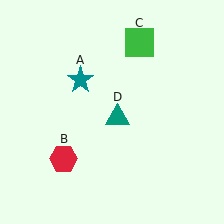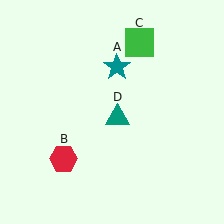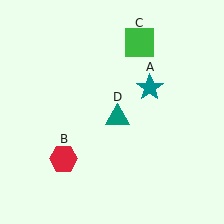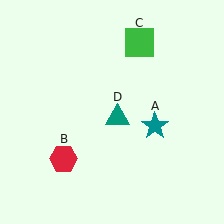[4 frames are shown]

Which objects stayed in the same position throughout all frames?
Red hexagon (object B) and green square (object C) and teal triangle (object D) remained stationary.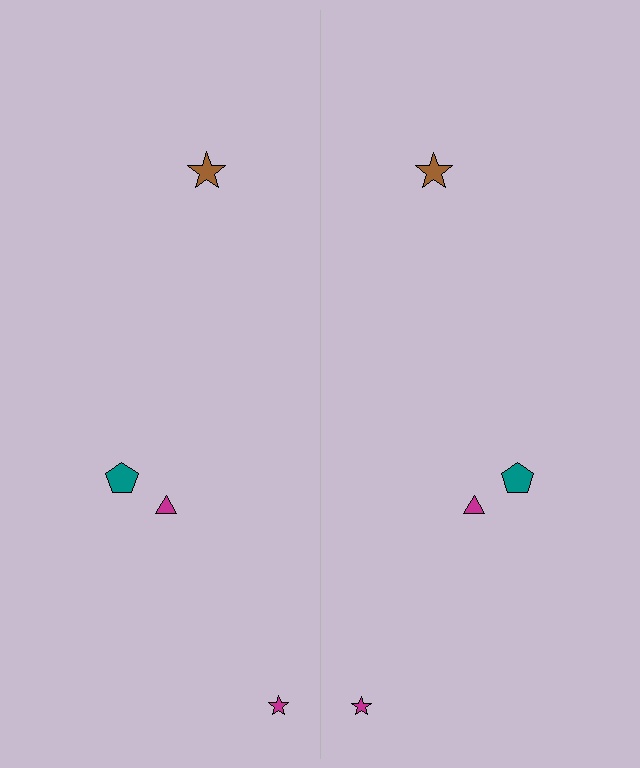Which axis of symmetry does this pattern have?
The pattern has a vertical axis of symmetry running through the center of the image.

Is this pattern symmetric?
Yes, this pattern has bilateral (reflection) symmetry.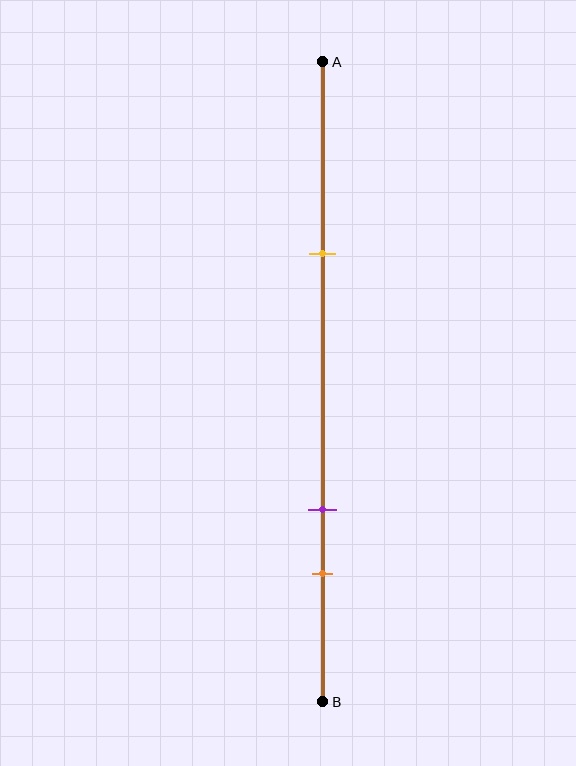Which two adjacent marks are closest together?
The purple and orange marks are the closest adjacent pair.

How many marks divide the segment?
There are 3 marks dividing the segment.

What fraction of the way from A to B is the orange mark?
The orange mark is approximately 80% (0.8) of the way from A to B.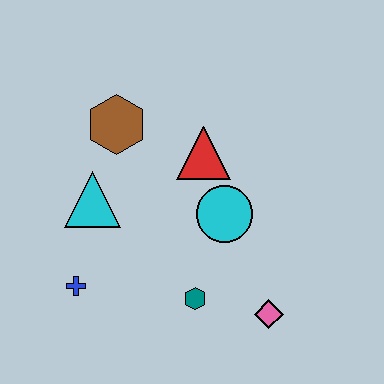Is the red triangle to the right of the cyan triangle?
Yes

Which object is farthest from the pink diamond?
The brown hexagon is farthest from the pink diamond.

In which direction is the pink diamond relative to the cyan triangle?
The pink diamond is to the right of the cyan triangle.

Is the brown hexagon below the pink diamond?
No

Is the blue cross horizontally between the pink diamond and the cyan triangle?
No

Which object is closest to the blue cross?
The cyan triangle is closest to the blue cross.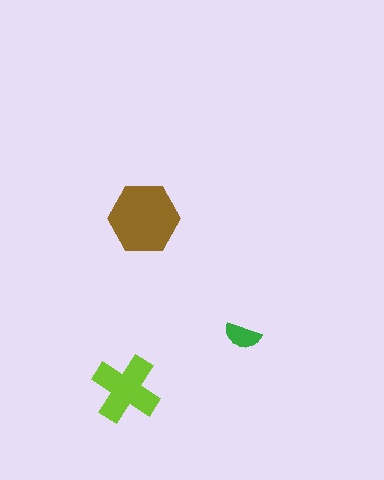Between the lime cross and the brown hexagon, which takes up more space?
The brown hexagon.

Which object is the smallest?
The green semicircle.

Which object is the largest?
The brown hexagon.